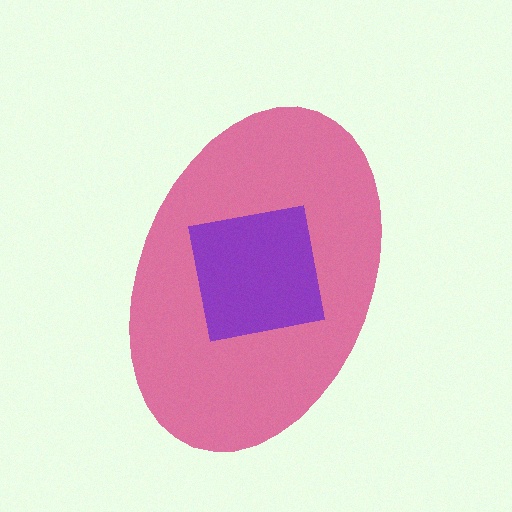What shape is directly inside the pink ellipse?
The purple square.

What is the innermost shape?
The purple square.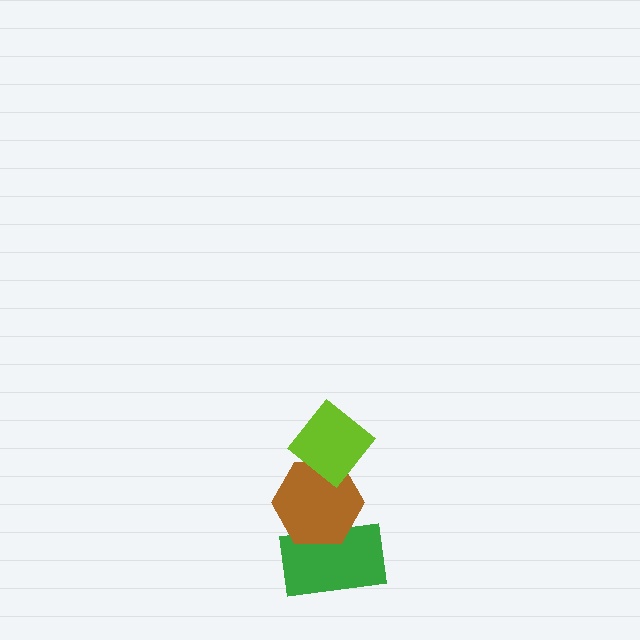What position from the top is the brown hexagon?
The brown hexagon is 2nd from the top.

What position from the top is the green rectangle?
The green rectangle is 3rd from the top.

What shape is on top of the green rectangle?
The brown hexagon is on top of the green rectangle.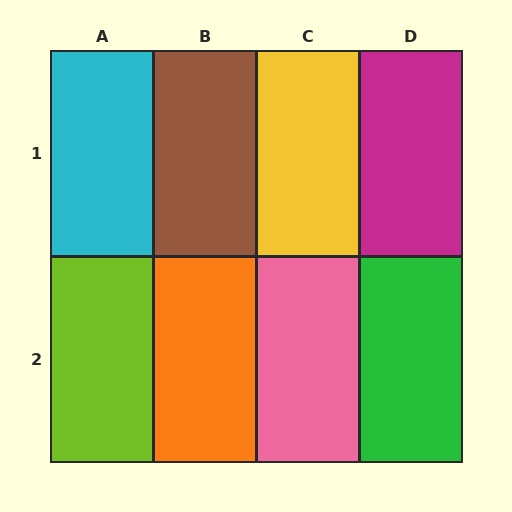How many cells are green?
1 cell is green.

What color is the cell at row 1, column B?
Brown.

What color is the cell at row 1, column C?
Yellow.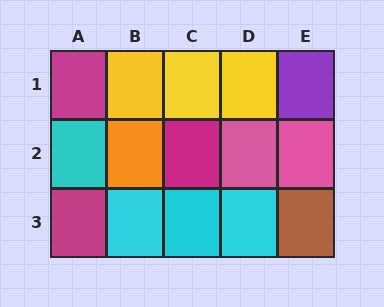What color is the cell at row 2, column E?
Pink.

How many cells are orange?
1 cell is orange.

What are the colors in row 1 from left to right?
Magenta, yellow, yellow, yellow, purple.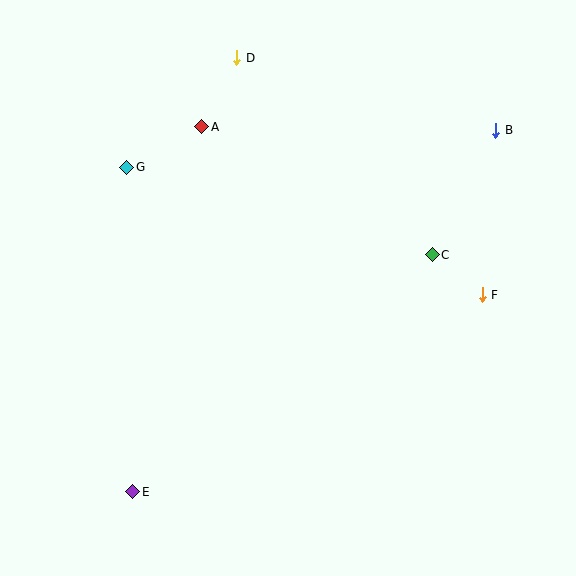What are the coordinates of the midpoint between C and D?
The midpoint between C and D is at (334, 156).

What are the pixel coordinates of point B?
Point B is at (496, 130).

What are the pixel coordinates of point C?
Point C is at (432, 255).